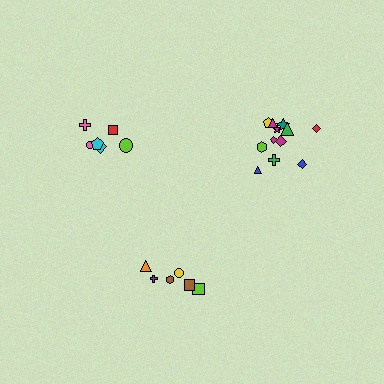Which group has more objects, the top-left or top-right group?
The top-right group.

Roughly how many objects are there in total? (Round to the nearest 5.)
Roughly 25 objects in total.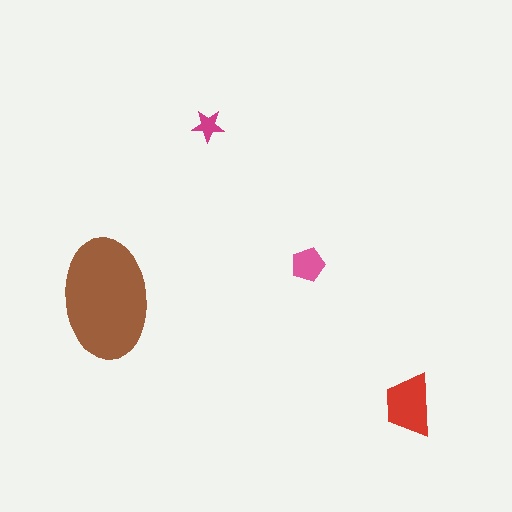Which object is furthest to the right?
The red trapezoid is rightmost.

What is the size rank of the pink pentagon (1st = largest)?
3rd.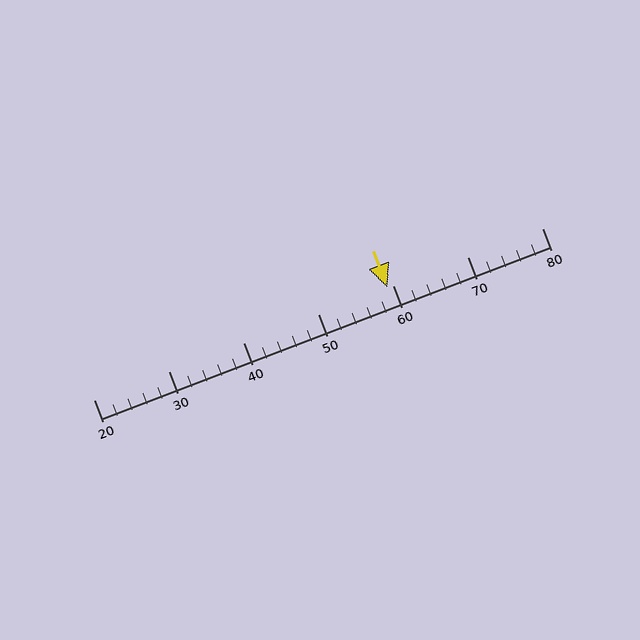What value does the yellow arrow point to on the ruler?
The yellow arrow points to approximately 59.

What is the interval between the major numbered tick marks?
The major tick marks are spaced 10 units apart.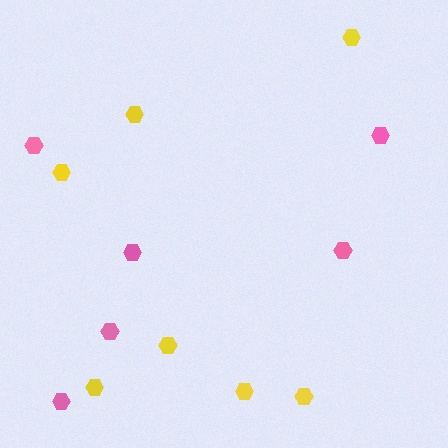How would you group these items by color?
There are 2 groups: one group of pink hexagons (6) and one group of yellow hexagons (7).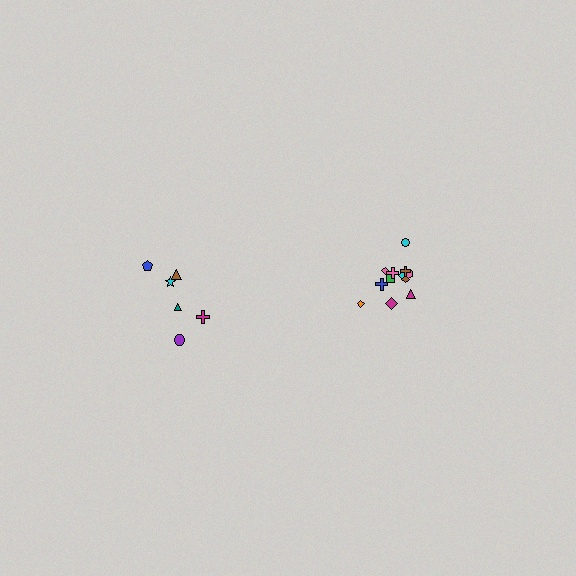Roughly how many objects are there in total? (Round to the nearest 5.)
Roughly 20 objects in total.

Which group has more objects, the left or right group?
The right group.